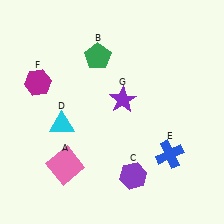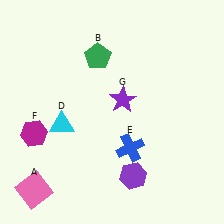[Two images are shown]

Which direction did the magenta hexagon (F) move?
The magenta hexagon (F) moved down.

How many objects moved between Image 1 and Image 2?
3 objects moved between the two images.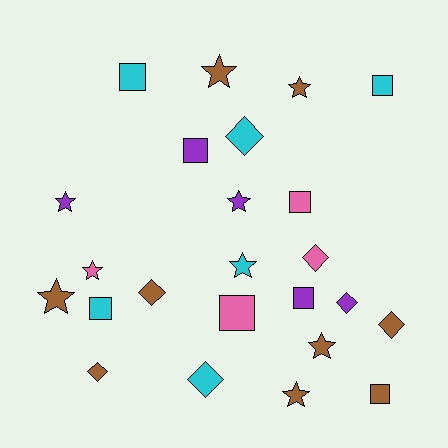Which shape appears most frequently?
Star, with 9 objects.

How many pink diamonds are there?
There is 1 pink diamond.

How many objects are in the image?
There are 24 objects.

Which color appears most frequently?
Brown, with 9 objects.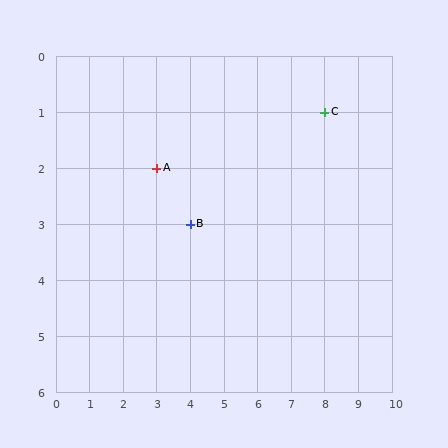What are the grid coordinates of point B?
Point B is at grid coordinates (4, 3).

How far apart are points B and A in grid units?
Points B and A are 1 column and 1 row apart (about 1.4 grid units diagonally).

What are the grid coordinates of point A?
Point A is at grid coordinates (3, 2).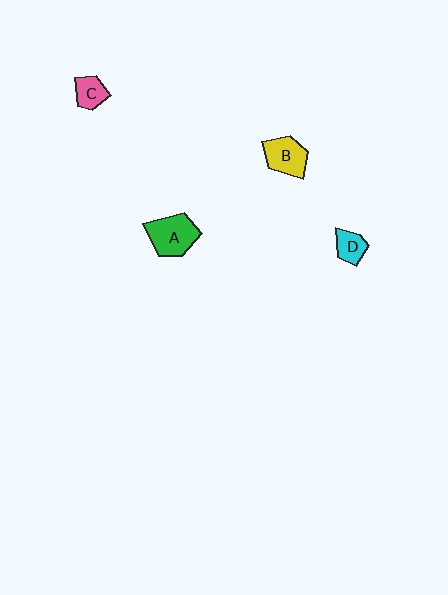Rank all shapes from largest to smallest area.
From largest to smallest: A (green), B (yellow), C (pink), D (cyan).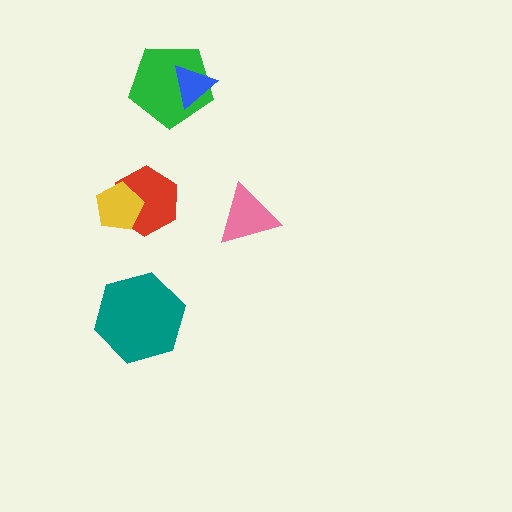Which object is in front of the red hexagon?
The yellow pentagon is in front of the red hexagon.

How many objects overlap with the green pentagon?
1 object overlaps with the green pentagon.